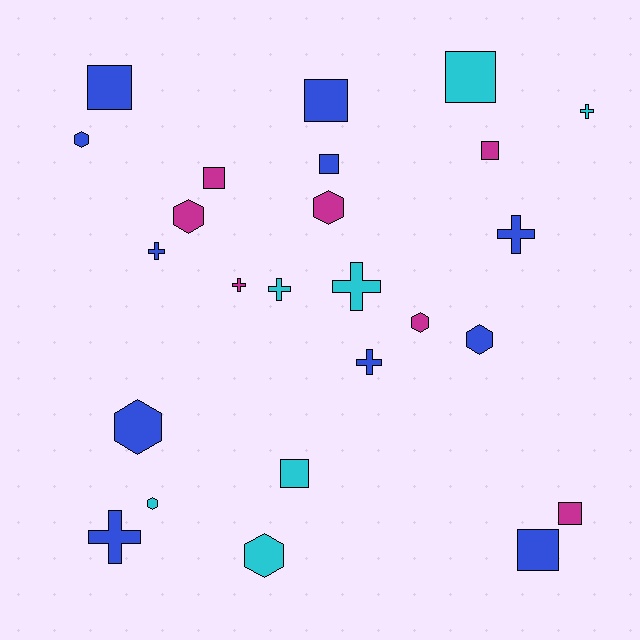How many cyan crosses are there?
There are 3 cyan crosses.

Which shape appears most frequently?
Square, with 9 objects.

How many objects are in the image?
There are 25 objects.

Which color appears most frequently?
Blue, with 11 objects.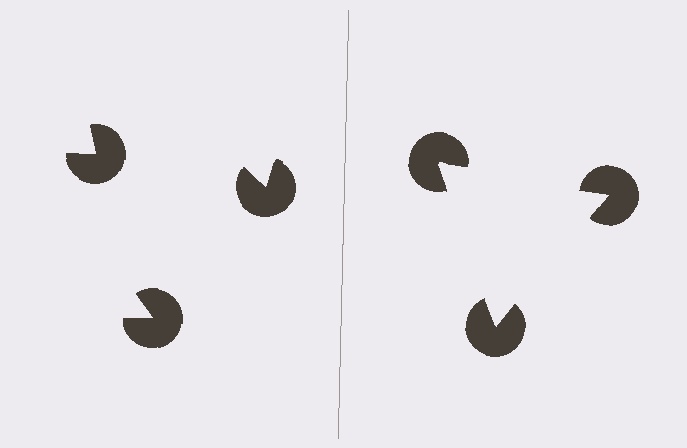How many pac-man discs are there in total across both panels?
6 — 3 on each side.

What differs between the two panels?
The pac-man discs are positioned identically on both sides; only the wedge orientations differ. On the right they align to a triangle; on the left they are misaligned.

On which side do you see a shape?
An illusory triangle appears on the right side. On the left side the wedge cuts are rotated, so no coherent shape forms.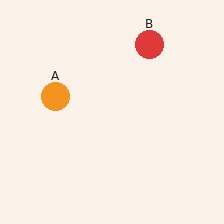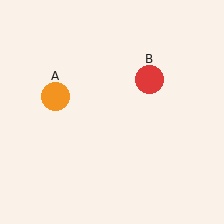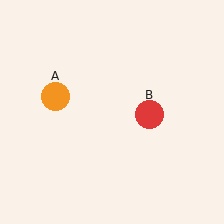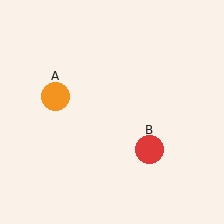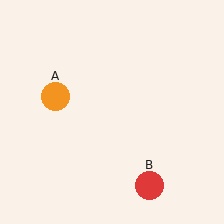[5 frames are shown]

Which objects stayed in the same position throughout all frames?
Orange circle (object A) remained stationary.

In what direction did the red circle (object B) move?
The red circle (object B) moved down.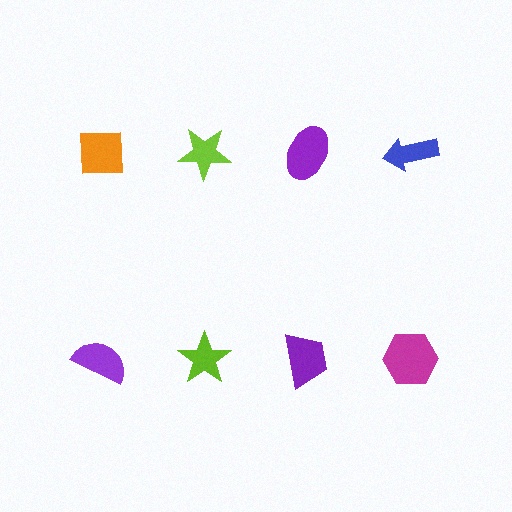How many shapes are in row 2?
4 shapes.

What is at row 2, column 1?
A purple semicircle.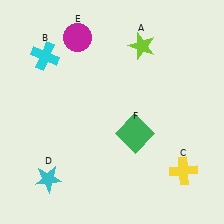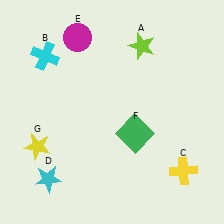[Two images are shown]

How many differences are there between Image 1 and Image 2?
There is 1 difference between the two images.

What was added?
A yellow star (G) was added in Image 2.